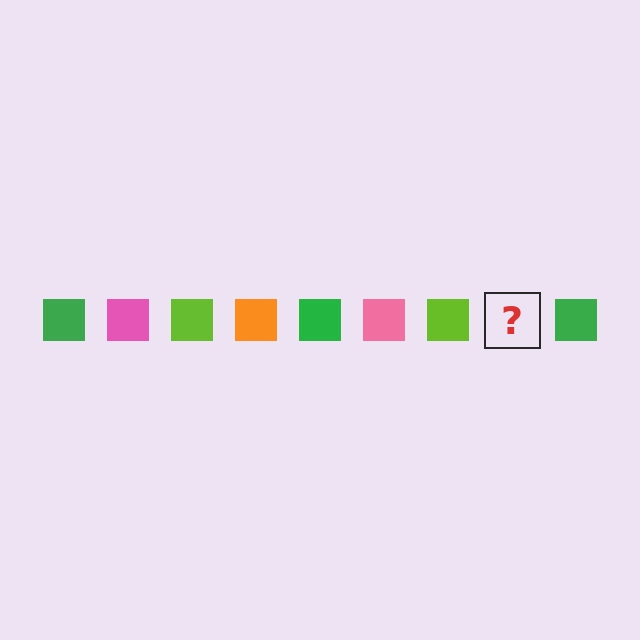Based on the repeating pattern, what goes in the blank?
The blank should be an orange square.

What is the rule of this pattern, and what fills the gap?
The rule is that the pattern cycles through green, pink, lime, orange squares. The gap should be filled with an orange square.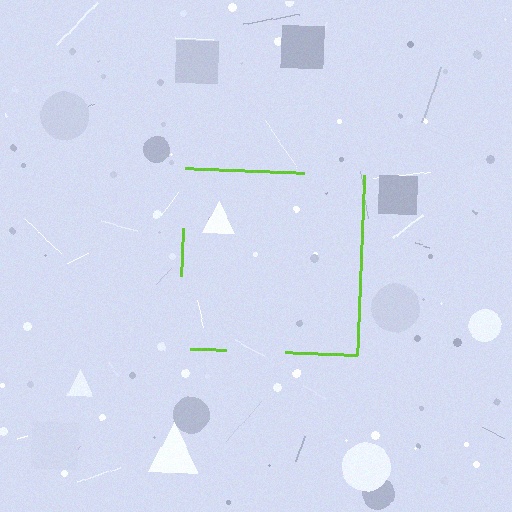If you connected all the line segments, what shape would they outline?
They would outline a square.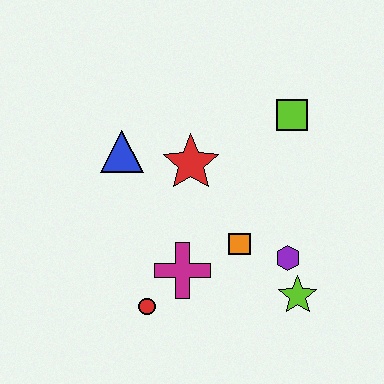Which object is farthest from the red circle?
The lime square is farthest from the red circle.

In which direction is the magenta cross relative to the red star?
The magenta cross is below the red star.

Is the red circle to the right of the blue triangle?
Yes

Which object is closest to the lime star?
The purple hexagon is closest to the lime star.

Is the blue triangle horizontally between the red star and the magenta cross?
No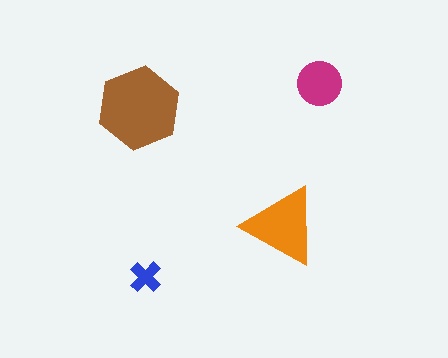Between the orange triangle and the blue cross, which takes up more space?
The orange triangle.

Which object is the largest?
The brown hexagon.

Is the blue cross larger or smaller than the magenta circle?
Smaller.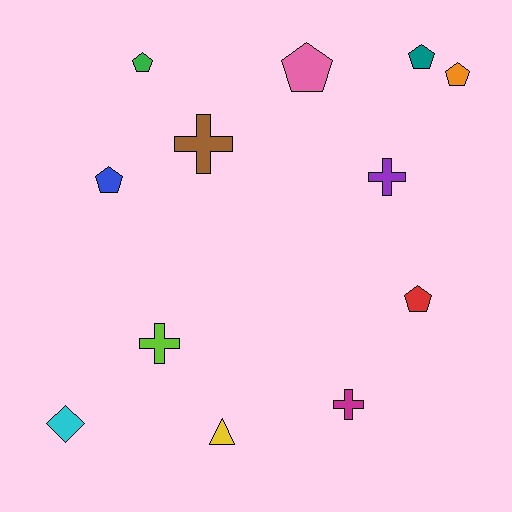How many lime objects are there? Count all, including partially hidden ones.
There is 1 lime object.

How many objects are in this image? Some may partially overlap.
There are 12 objects.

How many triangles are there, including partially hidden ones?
There is 1 triangle.